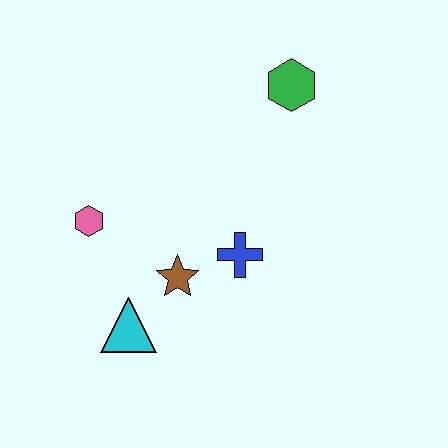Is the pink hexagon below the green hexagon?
Yes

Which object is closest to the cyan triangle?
The brown star is closest to the cyan triangle.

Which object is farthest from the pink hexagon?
The green hexagon is farthest from the pink hexagon.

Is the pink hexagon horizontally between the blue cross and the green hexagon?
No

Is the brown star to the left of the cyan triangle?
No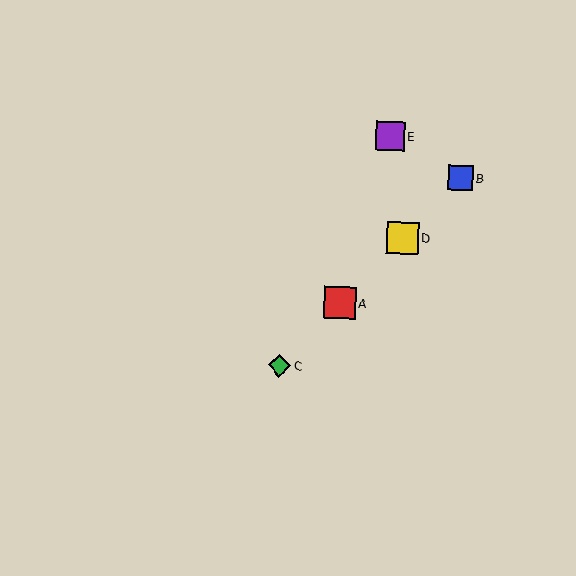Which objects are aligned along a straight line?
Objects A, B, C, D are aligned along a straight line.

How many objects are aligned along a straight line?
4 objects (A, B, C, D) are aligned along a straight line.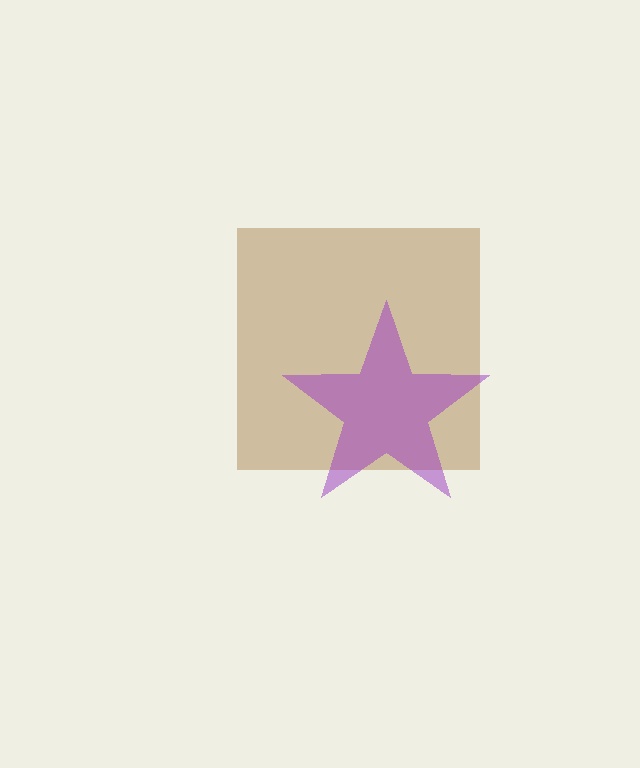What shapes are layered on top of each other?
The layered shapes are: a brown square, a purple star.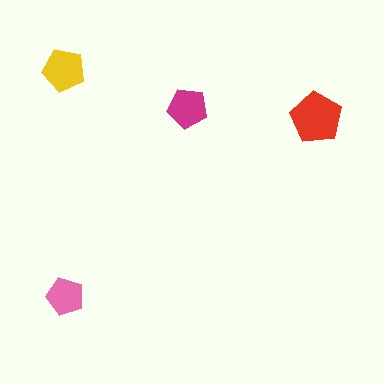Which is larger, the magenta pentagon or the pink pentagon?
The magenta one.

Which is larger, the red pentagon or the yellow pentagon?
The red one.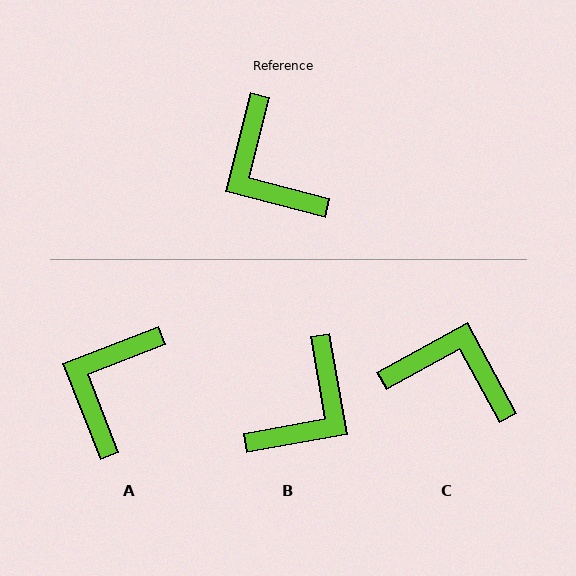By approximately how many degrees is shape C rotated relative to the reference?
Approximately 137 degrees clockwise.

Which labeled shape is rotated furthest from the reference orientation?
C, about 137 degrees away.